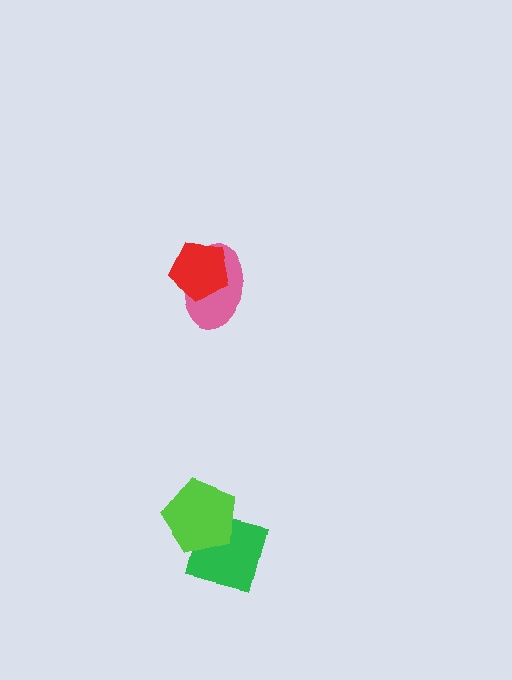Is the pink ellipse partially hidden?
Yes, it is partially covered by another shape.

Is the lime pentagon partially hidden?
No, no other shape covers it.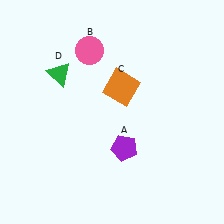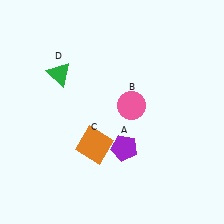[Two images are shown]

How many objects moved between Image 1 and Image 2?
2 objects moved between the two images.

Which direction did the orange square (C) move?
The orange square (C) moved down.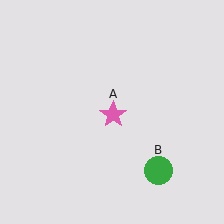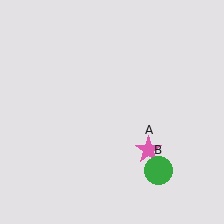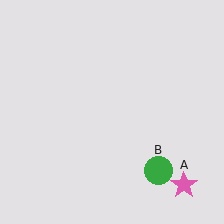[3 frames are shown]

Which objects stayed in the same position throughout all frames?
Green circle (object B) remained stationary.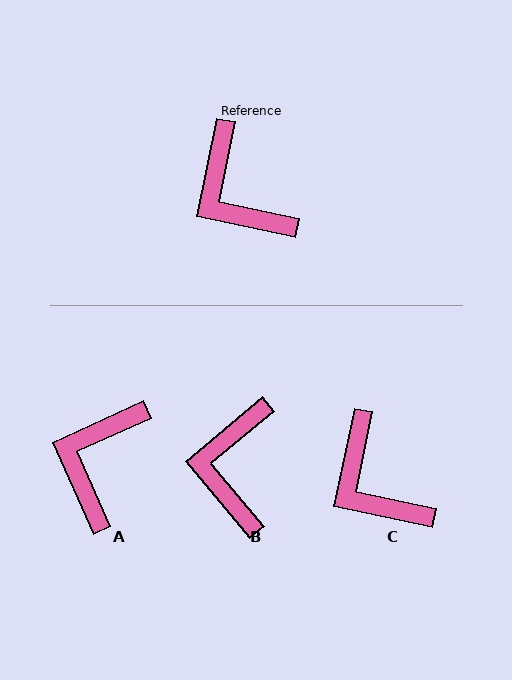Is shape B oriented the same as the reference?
No, it is off by about 38 degrees.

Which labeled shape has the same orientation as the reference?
C.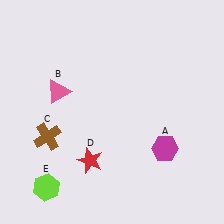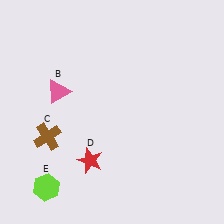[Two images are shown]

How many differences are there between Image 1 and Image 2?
There is 1 difference between the two images.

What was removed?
The magenta hexagon (A) was removed in Image 2.